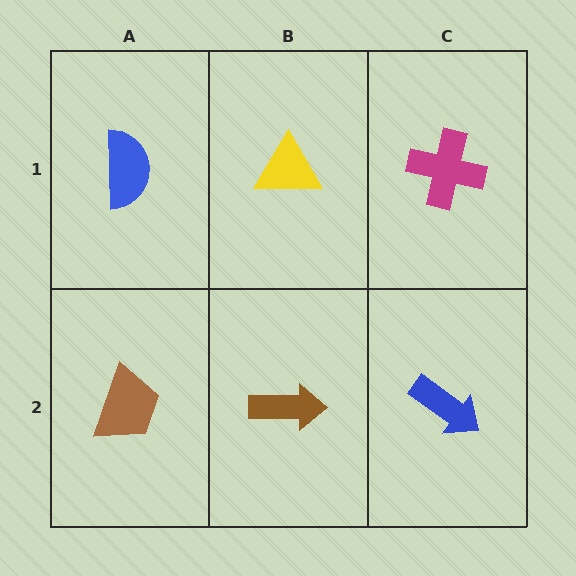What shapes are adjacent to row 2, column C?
A magenta cross (row 1, column C), a brown arrow (row 2, column B).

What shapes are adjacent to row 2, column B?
A yellow triangle (row 1, column B), a brown trapezoid (row 2, column A), a blue arrow (row 2, column C).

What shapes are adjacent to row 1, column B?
A brown arrow (row 2, column B), a blue semicircle (row 1, column A), a magenta cross (row 1, column C).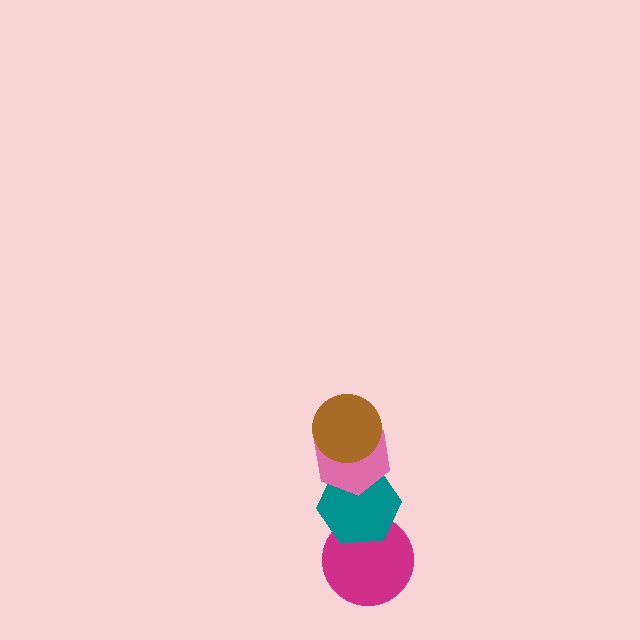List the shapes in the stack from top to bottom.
From top to bottom: the brown circle, the pink hexagon, the teal hexagon, the magenta circle.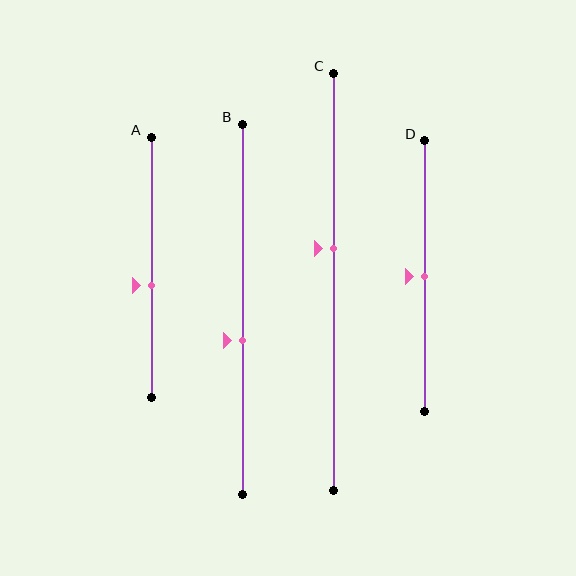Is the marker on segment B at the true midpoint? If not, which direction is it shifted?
No, the marker on segment B is shifted downward by about 9% of the segment length.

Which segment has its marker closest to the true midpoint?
Segment D has its marker closest to the true midpoint.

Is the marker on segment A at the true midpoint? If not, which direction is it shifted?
No, the marker on segment A is shifted downward by about 7% of the segment length.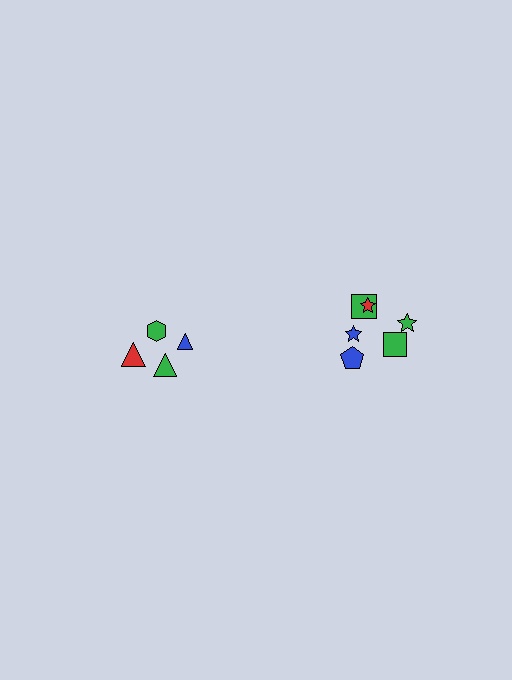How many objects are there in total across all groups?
There are 10 objects.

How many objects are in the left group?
There are 4 objects.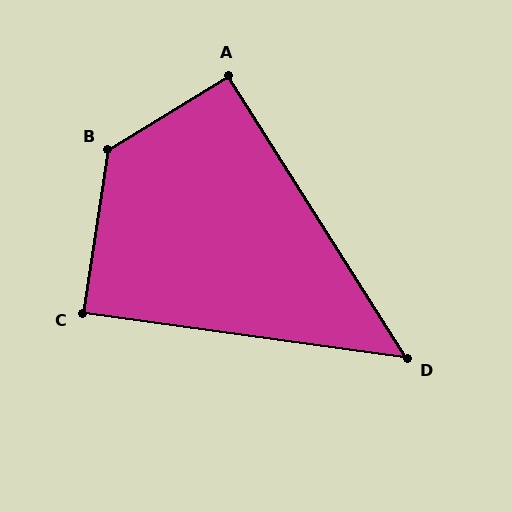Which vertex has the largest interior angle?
B, at approximately 130 degrees.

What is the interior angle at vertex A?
Approximately 91 degrees (approximately right).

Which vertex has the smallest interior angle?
D, at approximately 50 degrees.